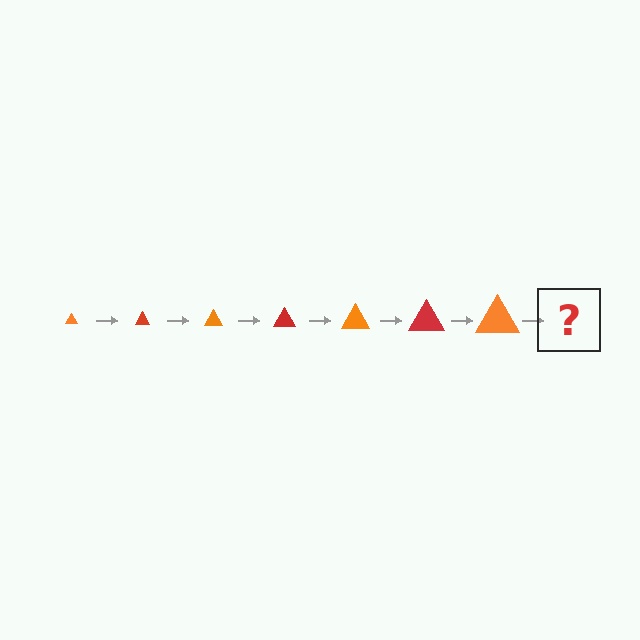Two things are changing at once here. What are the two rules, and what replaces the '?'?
The two rules are that the triangle grows larger each step and the color cycles through orange and red. The '?' should be a red triangle, larger than the previous one.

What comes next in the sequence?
The next element should be a red triangle, larger than the previous one.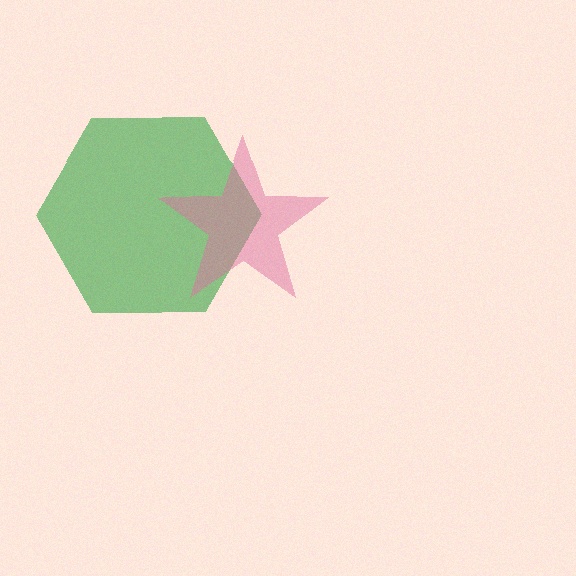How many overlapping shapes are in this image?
There are 2 overlapping shapes in the image.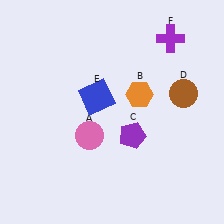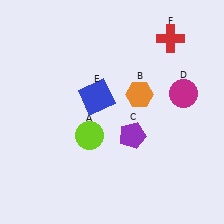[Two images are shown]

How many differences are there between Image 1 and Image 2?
There are 3 differences between the two images.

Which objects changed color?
A changed from pink to lime. D changed from brown to magenta. F changed from purple to red.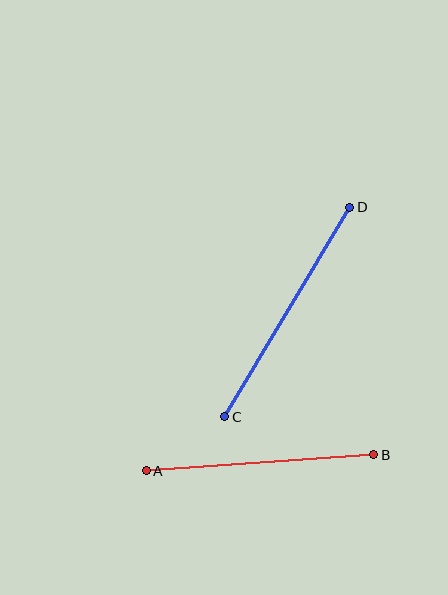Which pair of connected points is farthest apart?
Points C and D are farthest apart.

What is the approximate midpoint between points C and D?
The midpoint is at approximately (287, 312) pixels.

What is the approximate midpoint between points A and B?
The midpoint is at approximately (260, 463) pixels.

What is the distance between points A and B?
The distance is approximately 228 pixels.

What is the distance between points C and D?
The distance is approximately 244 pixels.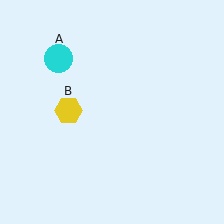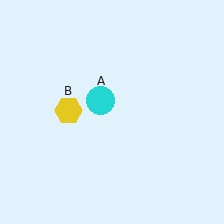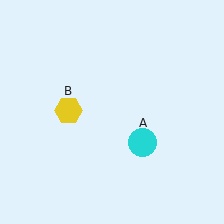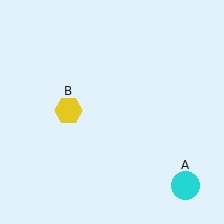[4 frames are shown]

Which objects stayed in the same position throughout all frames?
Yellow hexagon (object B) remained stationary.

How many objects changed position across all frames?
1 object changed position: cyan circle (object A).